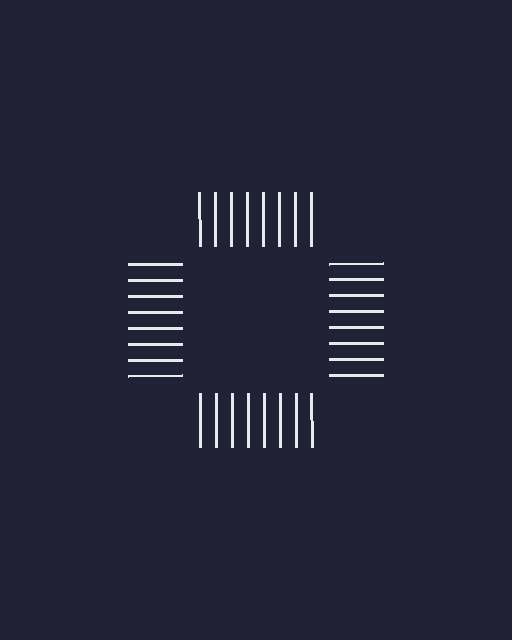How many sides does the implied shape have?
4 sides — the line-ends trace a square.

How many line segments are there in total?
32 — 8 along each of the 4 edges.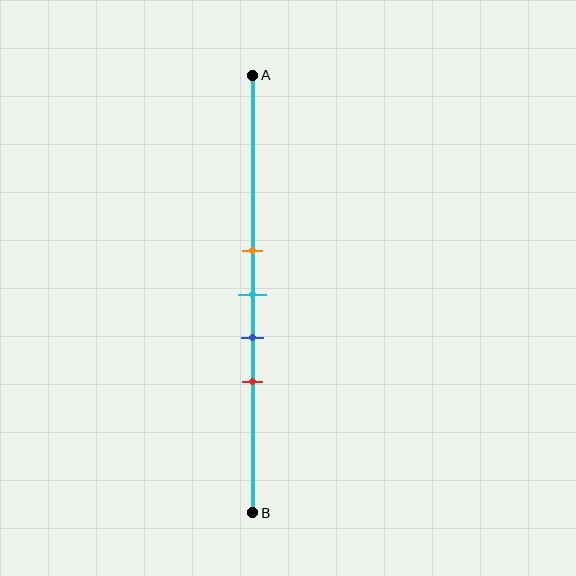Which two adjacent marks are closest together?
The orange and cyan marks are the closest adjacent pair.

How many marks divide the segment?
There are 4 marks dividing the segment.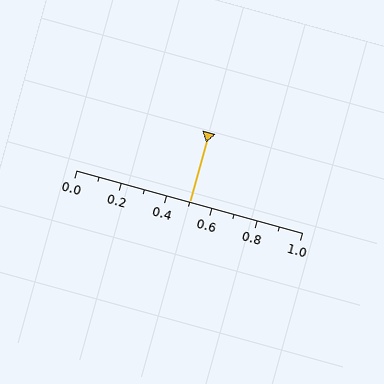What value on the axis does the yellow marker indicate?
The marker indicates approximately 0.5.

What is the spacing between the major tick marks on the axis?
The major ticks are spaced 0.2 apart.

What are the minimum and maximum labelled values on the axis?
The axis runs from 0.0 to 1.0.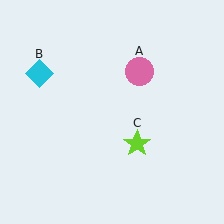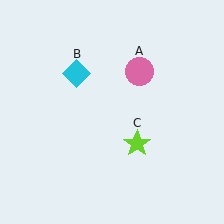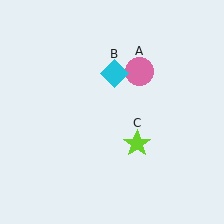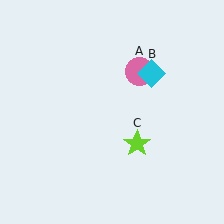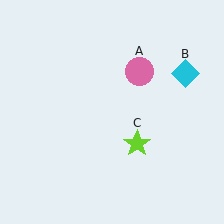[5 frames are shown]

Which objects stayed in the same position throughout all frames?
Pink circle (object A) and lime star (object C) remained stationary.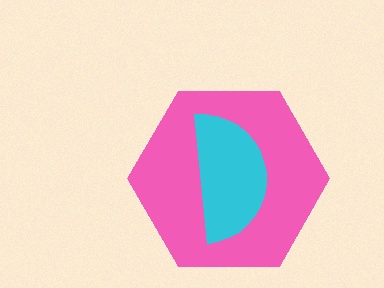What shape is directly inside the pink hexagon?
The cyan semicircle.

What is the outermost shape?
The pink hexagon.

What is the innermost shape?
The cyan semicircle.